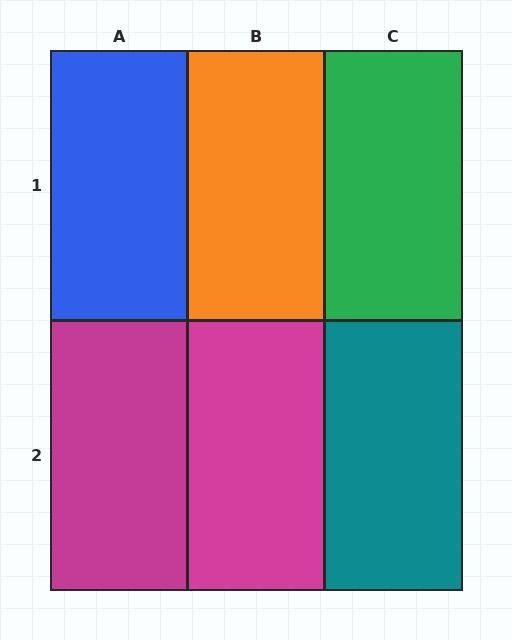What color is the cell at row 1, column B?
Orange.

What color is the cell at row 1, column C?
Green.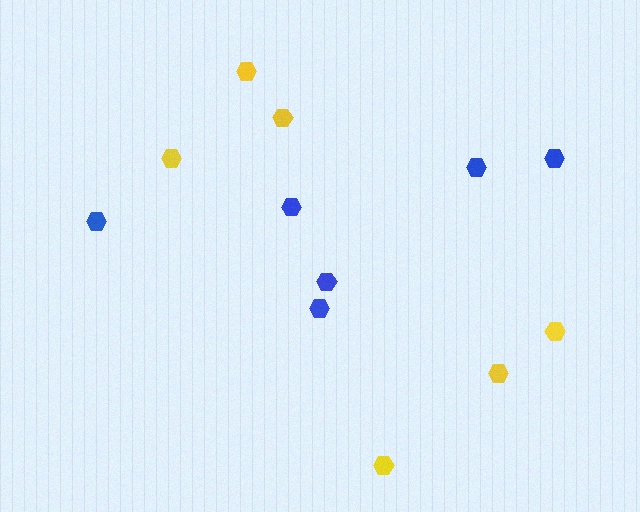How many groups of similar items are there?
There are 2 groups: one group of blue hexagons (6) and one group of yellow hexagons (6).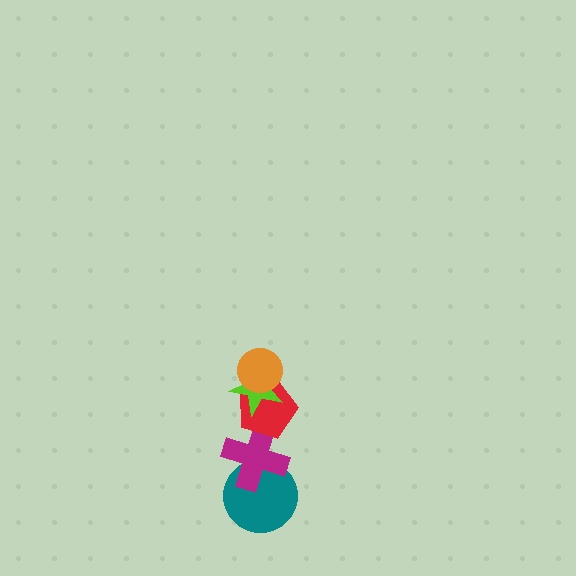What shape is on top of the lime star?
The orange circle is on top of the lime star.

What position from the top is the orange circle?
The orange circle is 1st from the top.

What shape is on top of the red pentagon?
The lime star is on top of the red pentagon.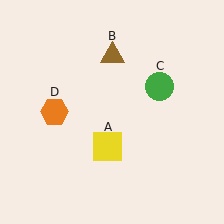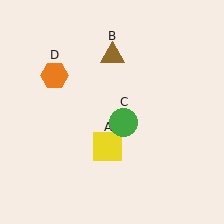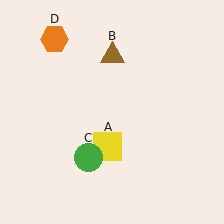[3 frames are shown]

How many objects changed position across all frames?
2 objects changed position: green circle (object C), orange hexagon (object D).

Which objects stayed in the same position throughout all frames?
Yellow square (object A) and brown triangle (object B) remained stationary.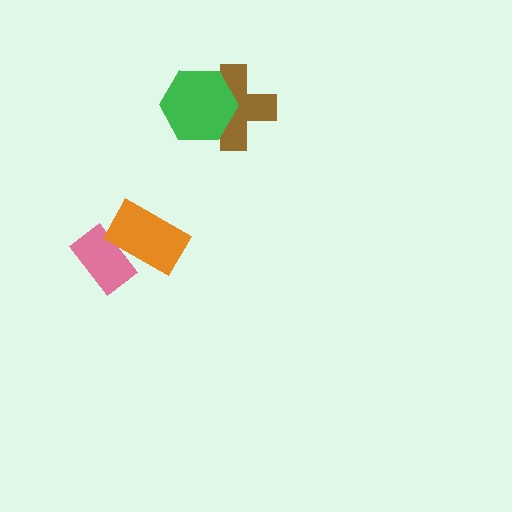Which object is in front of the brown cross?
The green hexagon is in front of the brown cross.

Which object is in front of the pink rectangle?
The orange rectangle is in front of the pink rectangle.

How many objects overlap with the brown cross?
1 object overlaps with the brown cross.